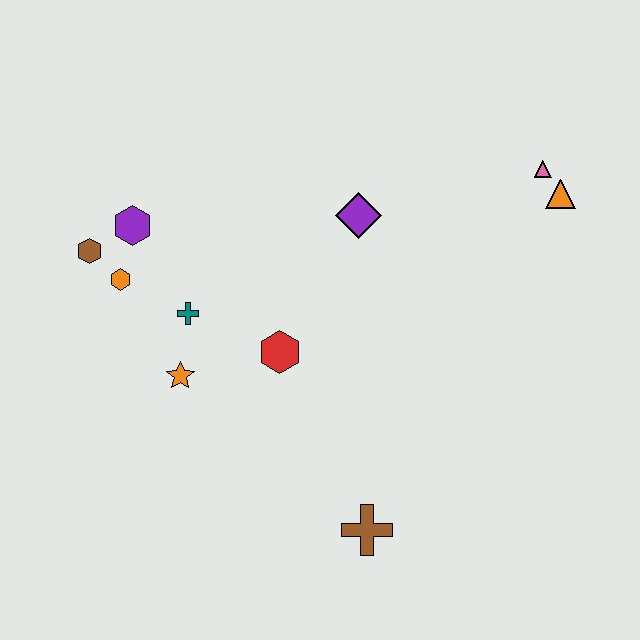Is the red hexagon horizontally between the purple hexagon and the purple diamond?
Yes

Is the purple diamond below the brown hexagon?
No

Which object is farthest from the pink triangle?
The brown hexagon is farthest from the pink triangle.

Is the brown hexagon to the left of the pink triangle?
Yes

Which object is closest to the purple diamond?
The red hexagon is closest to the purple diamond.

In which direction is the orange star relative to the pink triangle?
The orange star is to the left of the pink triangle.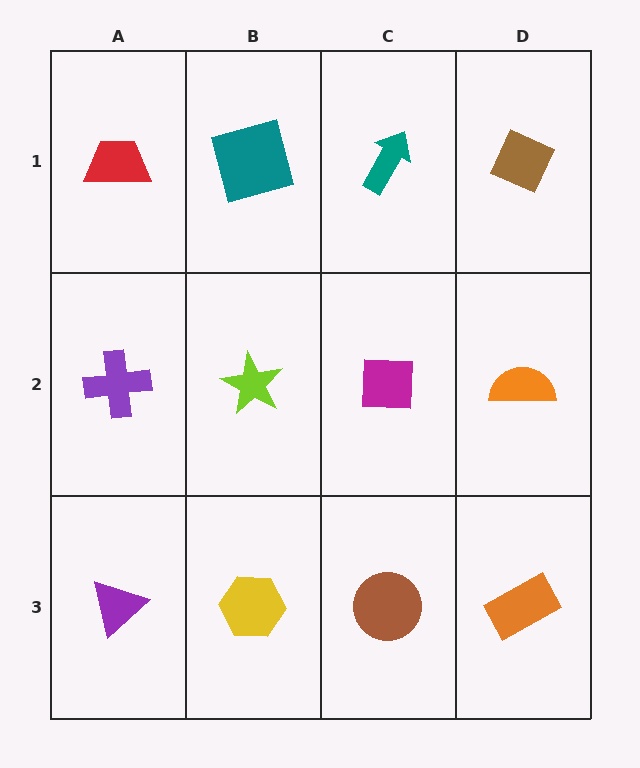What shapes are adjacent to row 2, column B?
A teal square (row 1, column B), a yellow hexagon (row 3, column B), a purple cross (row 2, column A), a magenta square (row 2, column C).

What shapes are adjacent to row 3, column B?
A lime star (row 2, column B), a purple triangle (row 3, column A), a brown circle (row 3, column C).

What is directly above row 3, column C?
A magenta square.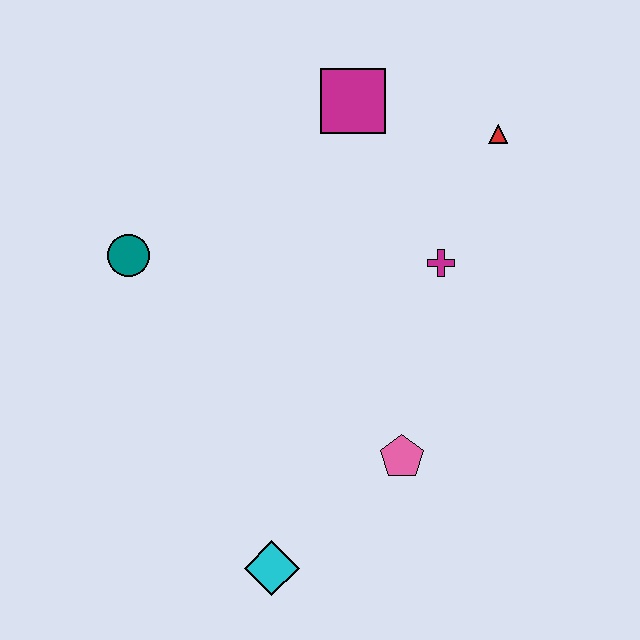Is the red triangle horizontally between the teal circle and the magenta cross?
No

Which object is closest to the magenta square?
The red triangle is closest to the magenta square.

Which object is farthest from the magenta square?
The cyan diamond is farthest from the magenta square.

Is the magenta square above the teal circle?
Yes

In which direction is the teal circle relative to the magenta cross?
The teal circle is to the left of the magenta cross.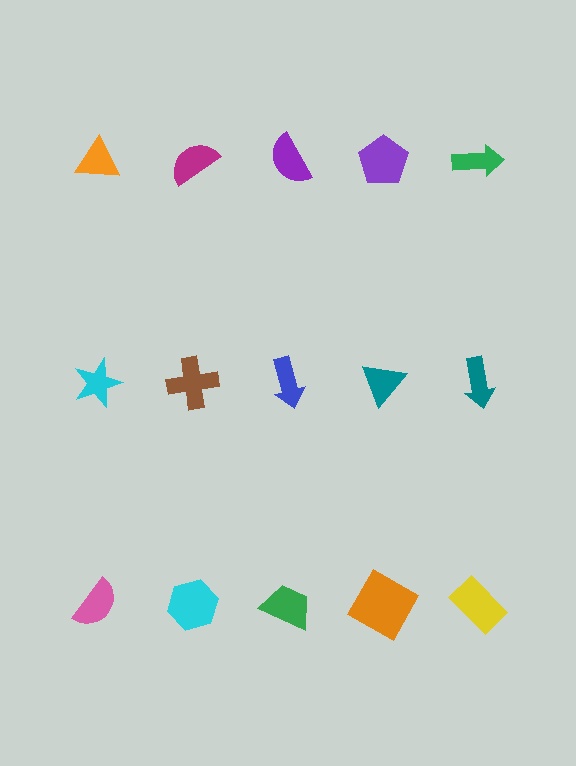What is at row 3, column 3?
A green trapezoid.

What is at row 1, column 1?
An orange triangle.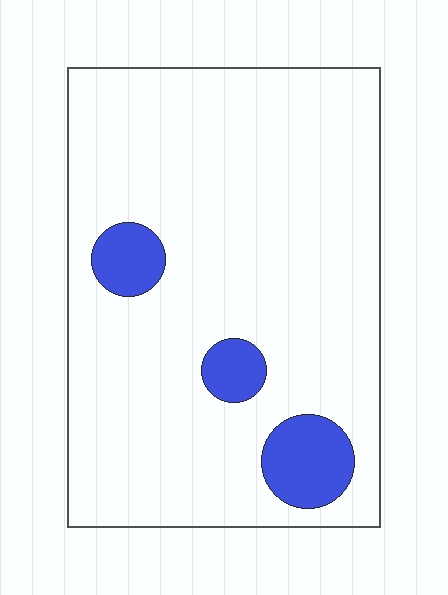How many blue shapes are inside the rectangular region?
3.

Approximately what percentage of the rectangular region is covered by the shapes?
Approximately 10%.